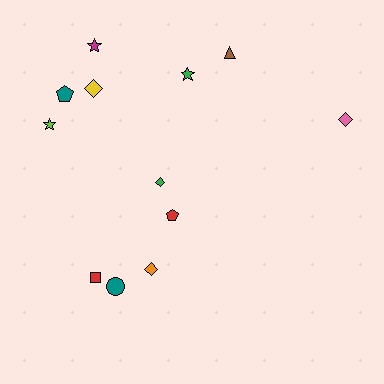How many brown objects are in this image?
There is 1 brown object.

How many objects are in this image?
There are 12 objects.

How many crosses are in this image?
There are no crosses.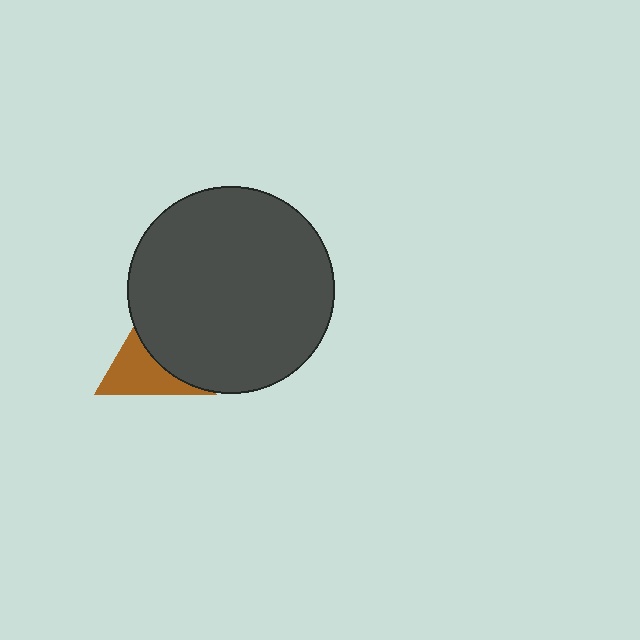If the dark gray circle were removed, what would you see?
You would see the complete brown triangle.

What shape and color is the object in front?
The object in front is a dark gray circle.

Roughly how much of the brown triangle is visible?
About half of it is visible (roughly 50%).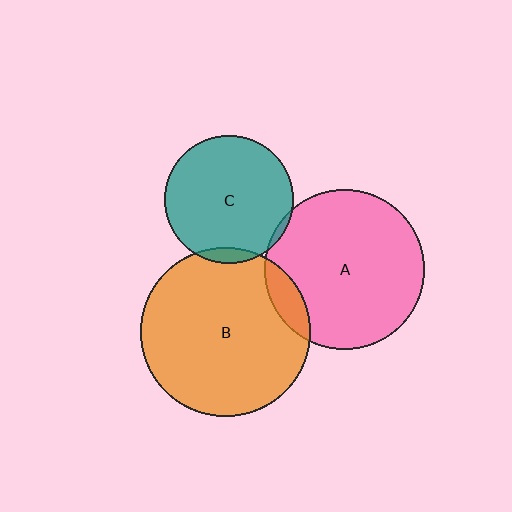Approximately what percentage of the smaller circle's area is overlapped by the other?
Approximately 5%.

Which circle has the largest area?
Circle B (orange).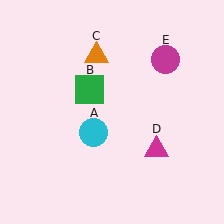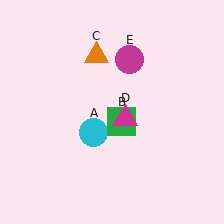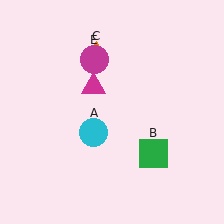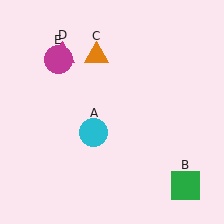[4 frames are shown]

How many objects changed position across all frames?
3 objects changed position: green square (object B), magenta triangle (object D), magenta circle (object E).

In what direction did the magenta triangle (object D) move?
The magenta triangle (object D) moved up and to the left.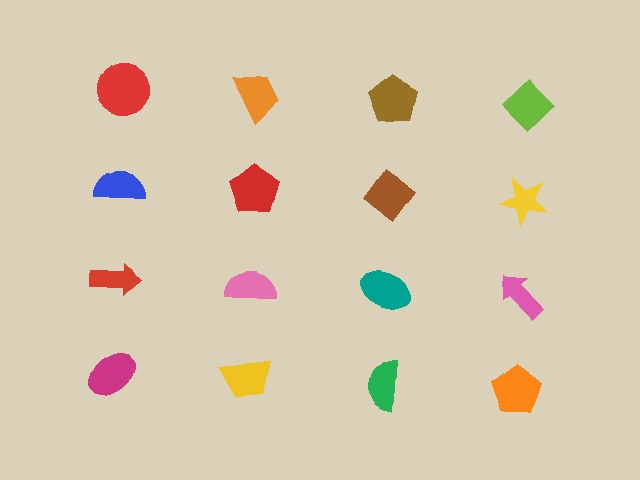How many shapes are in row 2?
4 shapes.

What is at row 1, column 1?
A red circle.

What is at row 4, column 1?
A magenta ellipse.